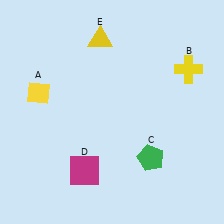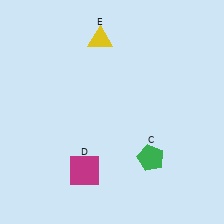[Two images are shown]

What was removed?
The yellow diamond (A), the yellow cross (B) were removed in Image 2.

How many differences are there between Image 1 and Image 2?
There are 2 differences between the two images.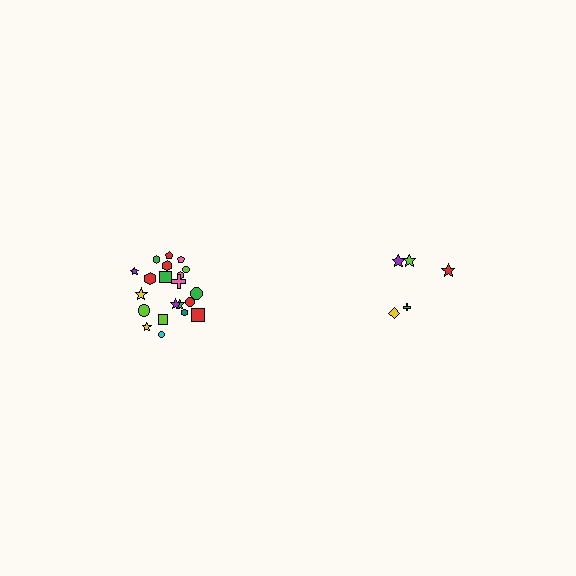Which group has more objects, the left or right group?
The left group.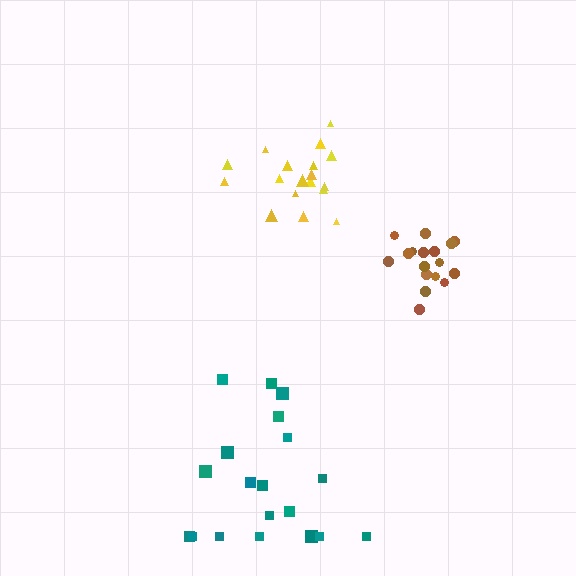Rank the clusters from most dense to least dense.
brown, yellow, teal.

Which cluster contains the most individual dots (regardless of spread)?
Teal (19).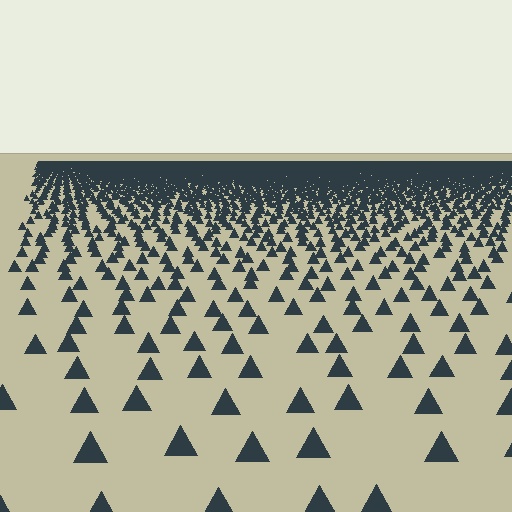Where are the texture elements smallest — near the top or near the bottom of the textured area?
Near the top.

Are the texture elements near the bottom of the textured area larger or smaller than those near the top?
Larger. Near the bottom, elements are closer to the viewer and appear at a bigger on-screen size.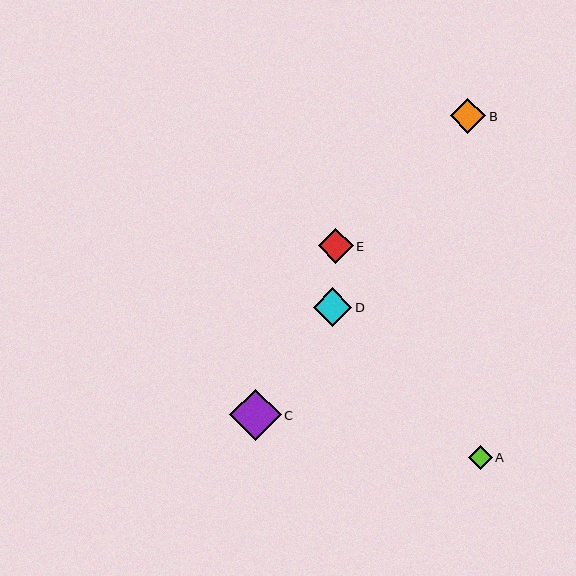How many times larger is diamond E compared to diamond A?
Diamond E is approximately 1.5 times the size of diamond A.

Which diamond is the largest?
Diamond C is the largest with a size of approximately 51 pixels.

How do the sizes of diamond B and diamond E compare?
Diamond B and diamond E are approximately the same size.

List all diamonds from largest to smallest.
From largest to smallest: C, D, B, E, A.